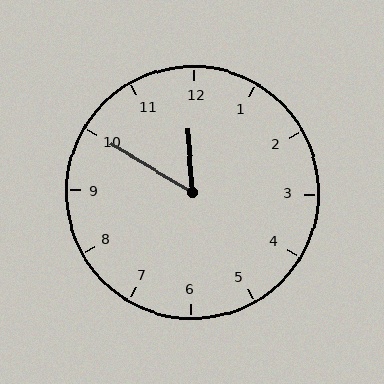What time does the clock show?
11:50.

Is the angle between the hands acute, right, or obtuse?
It is acute.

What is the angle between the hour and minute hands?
Approximately 55 degrees.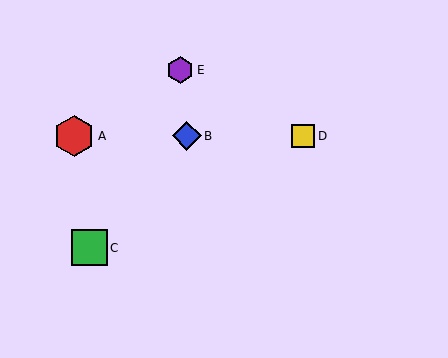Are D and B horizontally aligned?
Yes, both are at y≈136.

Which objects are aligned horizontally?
Objects A, B, D are aligned horizontally.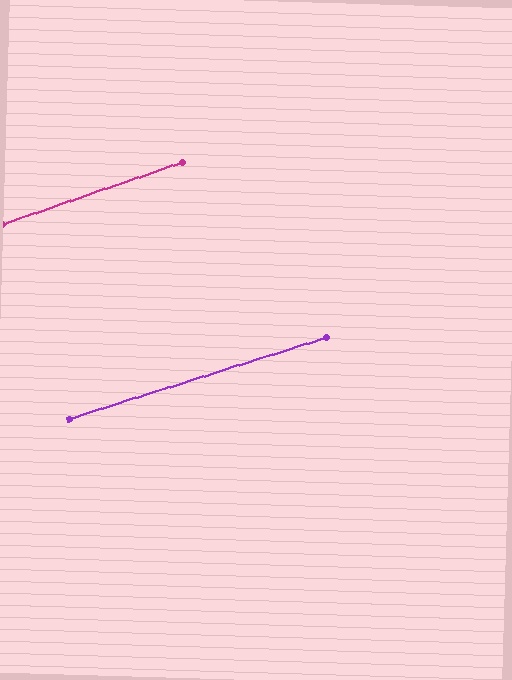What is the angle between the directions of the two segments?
Approximately 1 degree.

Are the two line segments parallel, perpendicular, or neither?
Parallel — their directions differ by only 1.2°.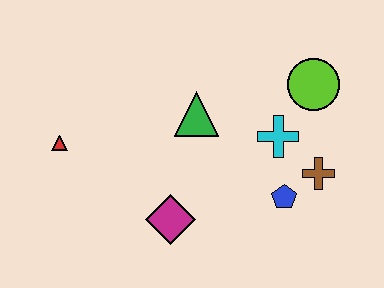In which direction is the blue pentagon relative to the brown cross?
The blue pentagon is to the left of the brown cross.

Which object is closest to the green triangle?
The cyan cross is closest to the green triangle.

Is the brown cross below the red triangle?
Yes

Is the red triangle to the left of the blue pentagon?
Yes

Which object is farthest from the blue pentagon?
The red triangle is farthest from the blue pentagon.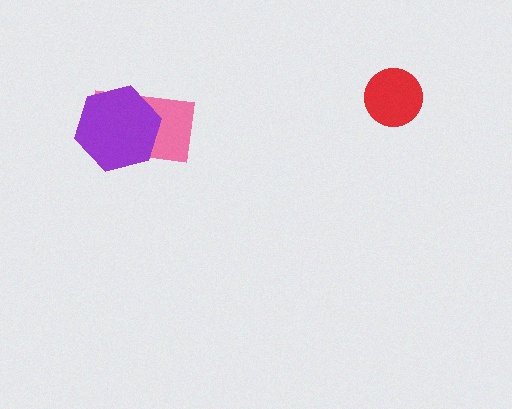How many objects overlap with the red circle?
0 objects overlap with the red circle.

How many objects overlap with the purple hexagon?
1 object overlaps with the purple hexagon.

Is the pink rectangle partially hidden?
Yes, it is partially covered by another shape.